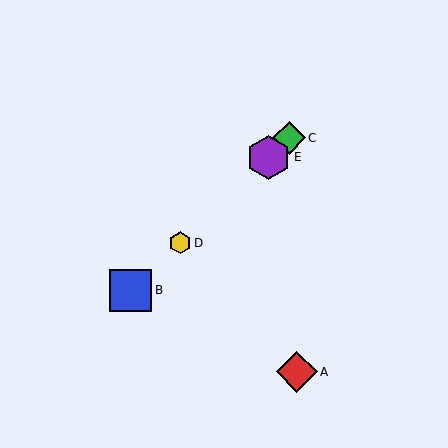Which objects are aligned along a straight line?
Objects B, C, D, E are aligned along a straight line.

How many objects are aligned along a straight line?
4 objects (B, C, D, E) are aligned along a straight line.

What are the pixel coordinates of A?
Object A is at (297, 372).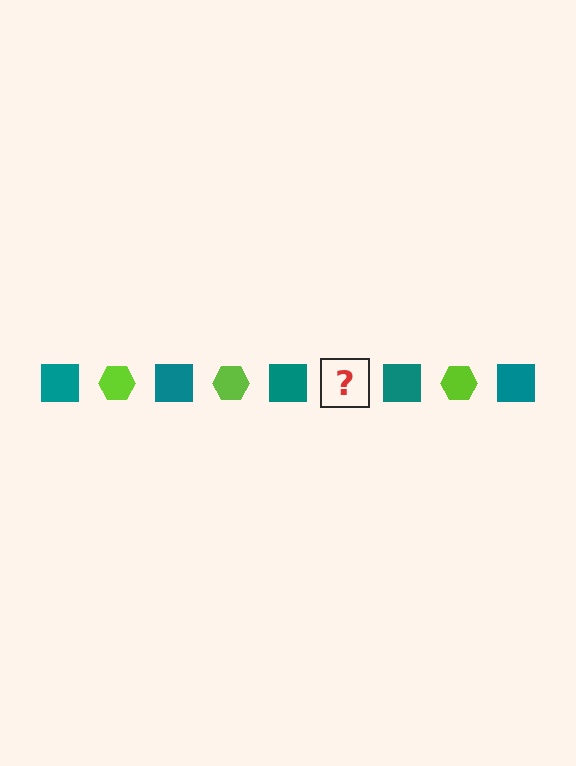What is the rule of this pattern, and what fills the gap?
The rule is that the pattern alternates between teal square and lime hexagon. The gap should be filled with a lime hexagon.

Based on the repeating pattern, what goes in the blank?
The blank should be a lime hexagon.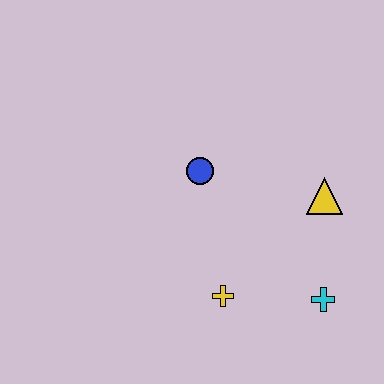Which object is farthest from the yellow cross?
The yellow triangle is farthest from the yellow cross.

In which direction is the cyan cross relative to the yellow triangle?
The cyan cross is below the yellow triangle.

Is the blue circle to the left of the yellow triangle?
Yes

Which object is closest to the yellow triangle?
The cyan cross is closest to the yellow triangle.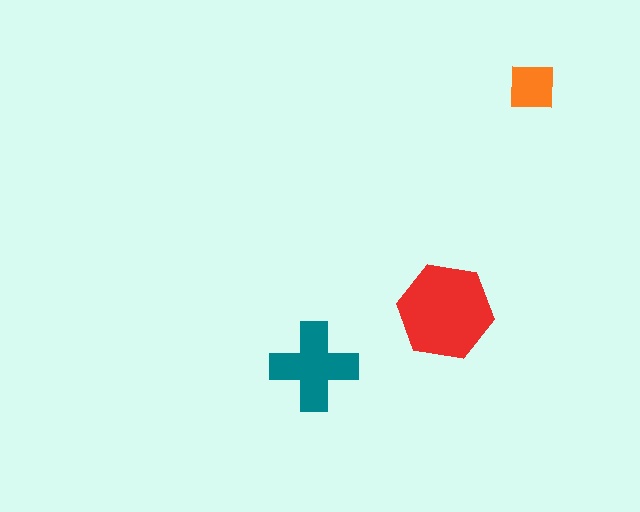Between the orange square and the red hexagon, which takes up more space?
The red hexagon.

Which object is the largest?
The red hexagon.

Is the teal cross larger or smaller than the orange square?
Larger.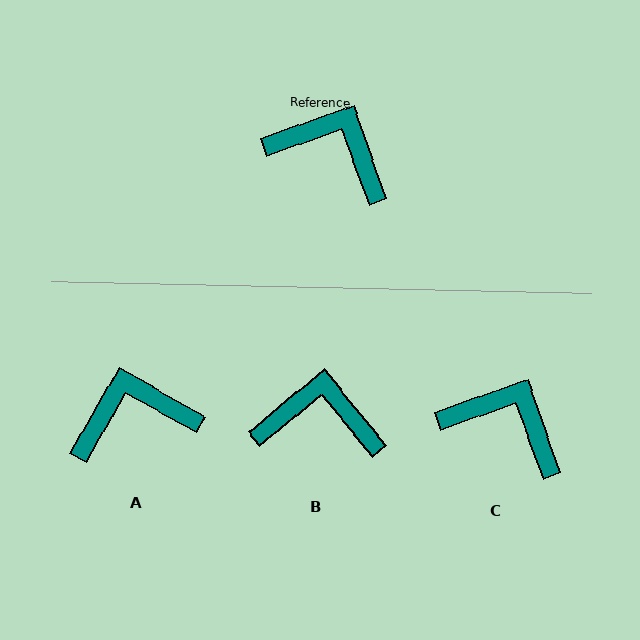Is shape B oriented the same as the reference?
No, it is off by about 20 degrees.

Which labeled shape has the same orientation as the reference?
C.